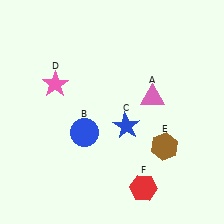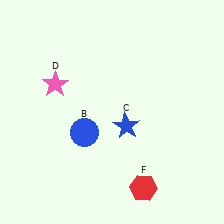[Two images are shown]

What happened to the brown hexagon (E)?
The brown hexagon (E) was removed in Image 2. It was in the bottom-right area of Image 1.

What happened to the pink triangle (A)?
The pink triangle (A) was removed in Image 2. It was in the top-right area of Image 1.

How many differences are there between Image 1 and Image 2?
There are 2 differences between the two images.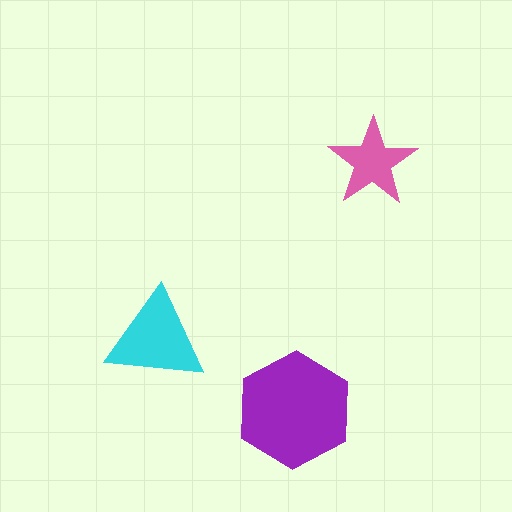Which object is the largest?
The purple hexagon.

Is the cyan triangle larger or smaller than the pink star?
Larger.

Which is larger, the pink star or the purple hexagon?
The purple hexagon.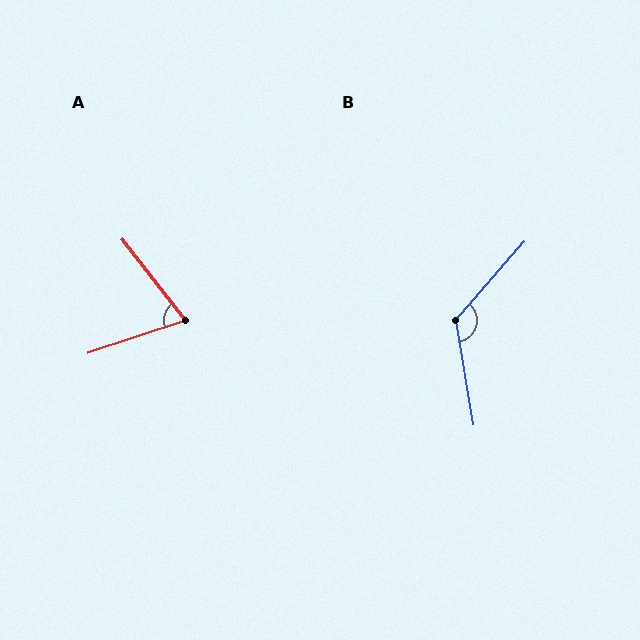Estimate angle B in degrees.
Approximately 130 degrees.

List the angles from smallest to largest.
A (70°), B (130°).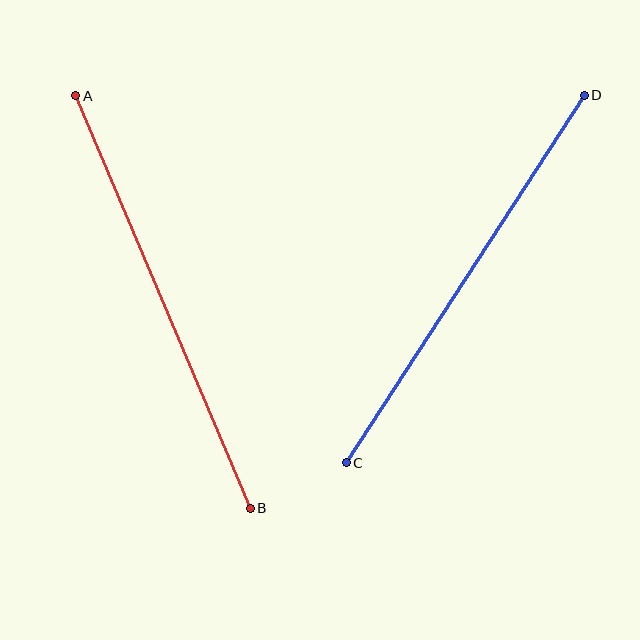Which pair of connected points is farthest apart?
Points A and B are farthest apart.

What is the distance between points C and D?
The distance is approximately 438 pixels.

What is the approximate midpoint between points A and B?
The midpoint is at approximately (163, 302) pixels.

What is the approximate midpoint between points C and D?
The midpoint is at approximately (465, 279) pixels.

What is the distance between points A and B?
The distance is approximately 448 pixels.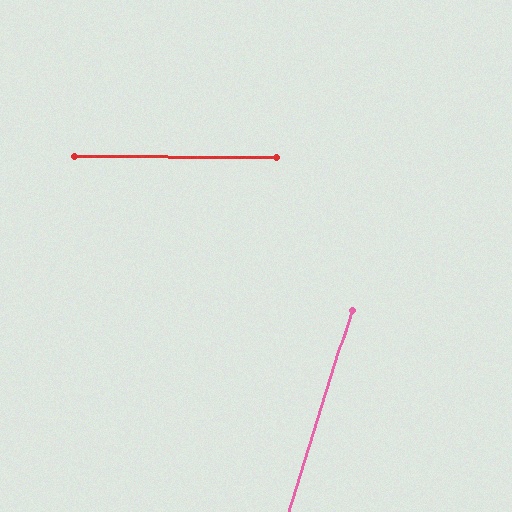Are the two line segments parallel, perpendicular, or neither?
Neither parallel nor perpendicular — they differ by about 73°.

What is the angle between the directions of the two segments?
Approximately 73 degrees.